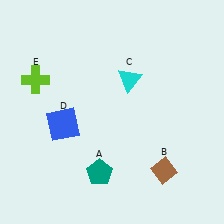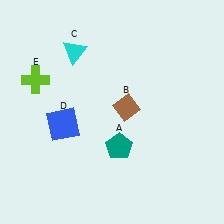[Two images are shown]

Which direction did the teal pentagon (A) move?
The teal pentagon (A) moved up.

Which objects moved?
The objects that moved are: the teal pentagon (A), the brown diamond (B), the cyan triangle (C).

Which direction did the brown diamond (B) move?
The brown diamond (B) moved up.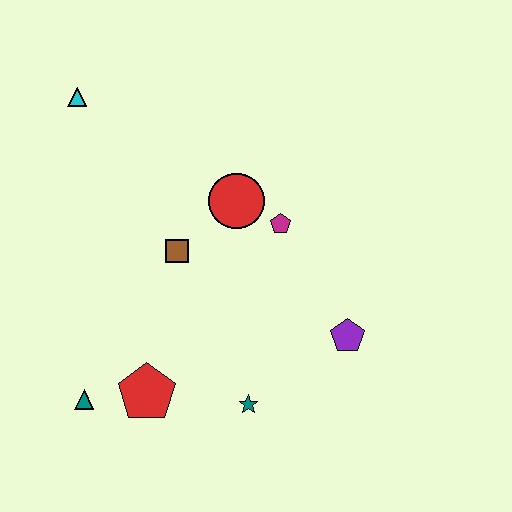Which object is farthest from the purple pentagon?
The cyan triangle is farthest from the purple pentagon.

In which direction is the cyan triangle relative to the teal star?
The cyan triangle is above the teal star.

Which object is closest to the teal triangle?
The red pentagon is closest to the teal triangle.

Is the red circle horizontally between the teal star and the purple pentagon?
No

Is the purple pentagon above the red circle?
No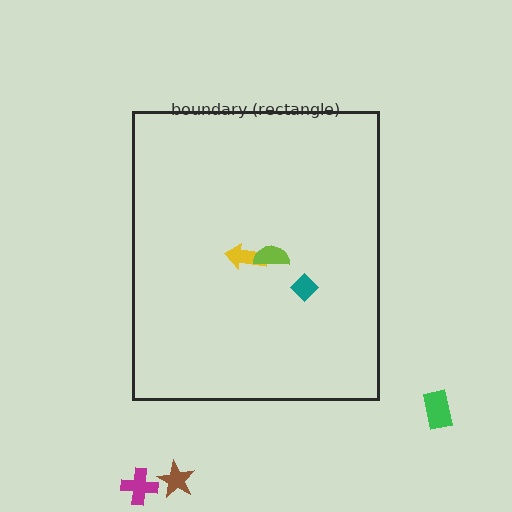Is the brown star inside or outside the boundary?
Outside.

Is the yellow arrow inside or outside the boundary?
Inside.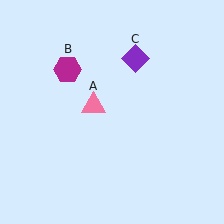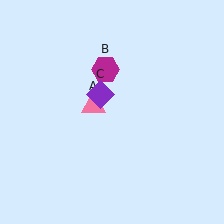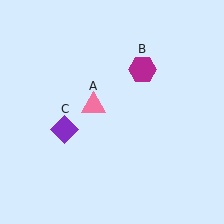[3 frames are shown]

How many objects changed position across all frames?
2 objects changed position: magenta hexagon (object B), purple diamond (object C).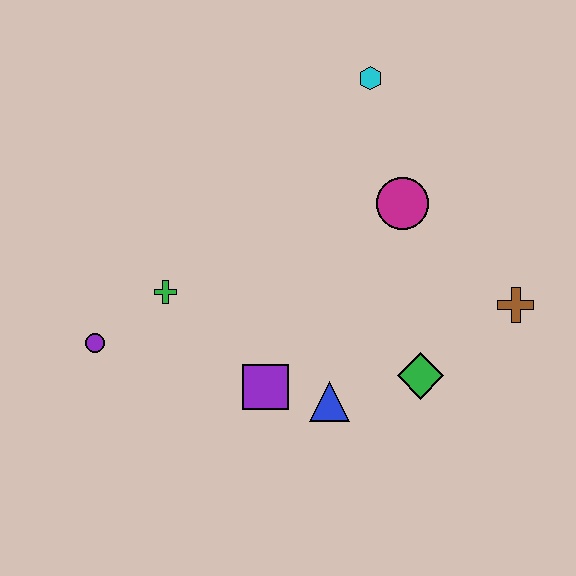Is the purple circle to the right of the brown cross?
No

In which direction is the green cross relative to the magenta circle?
The green cross is to the left of the magenta circle.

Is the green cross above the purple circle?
Yes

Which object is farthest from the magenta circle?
The purple circle is farthest from the magenta circle.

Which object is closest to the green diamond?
The blue triangle is closest to the green diamond.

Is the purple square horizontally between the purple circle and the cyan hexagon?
Yes